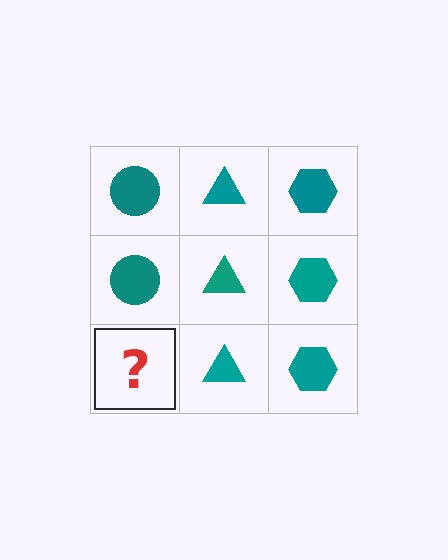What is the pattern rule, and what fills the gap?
The rule is that each column has a consistent shape. The gap should be filled with a teal circle.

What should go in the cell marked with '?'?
The missing cell should contain a teal circle.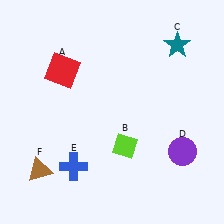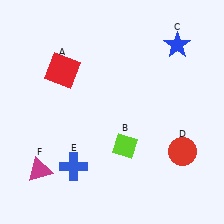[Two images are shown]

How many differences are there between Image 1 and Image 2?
There are 3 differences between the two images.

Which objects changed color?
C changed from teal to blue. D changed from purple to red. F changed from brown to magenta.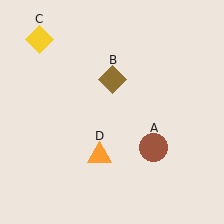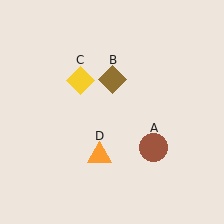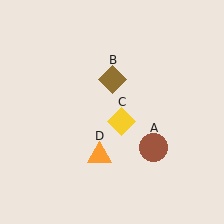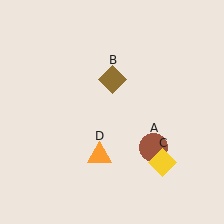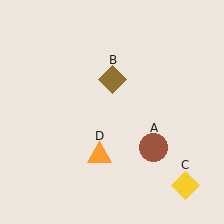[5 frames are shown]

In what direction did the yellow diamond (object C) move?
The yellow diamond (object C) moved down and to the right.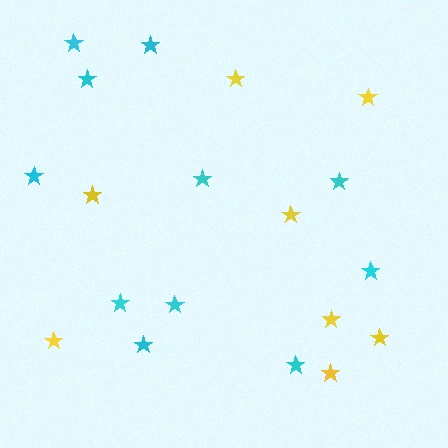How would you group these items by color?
There are 2 groups: one group of cyan stars (11) and one group of yellow stars (8).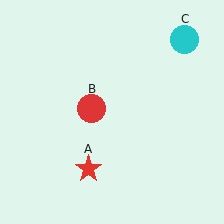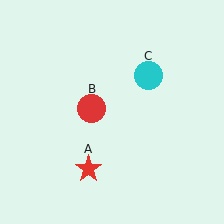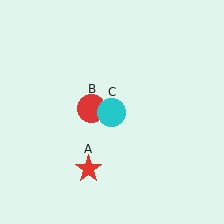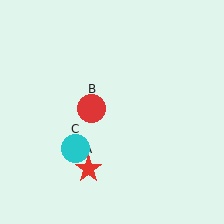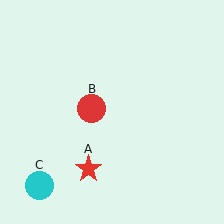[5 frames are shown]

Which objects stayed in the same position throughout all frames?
Red star (object A) and red circle (object B) remained stationary.